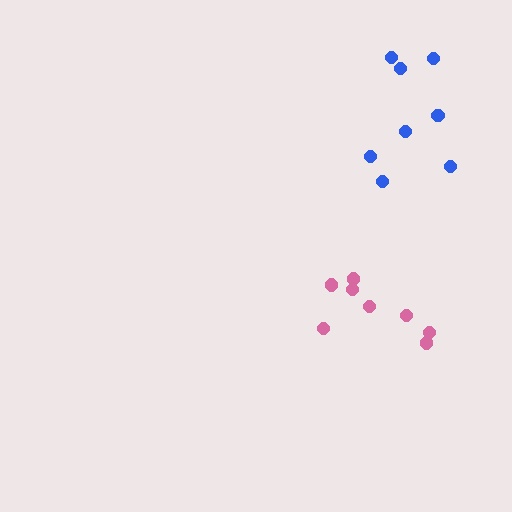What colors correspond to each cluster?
The clusters are colored: pink, blue.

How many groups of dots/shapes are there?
There are 2 groups.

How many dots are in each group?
Group 1: 8 dots, Group 2: 8 dots (16 total).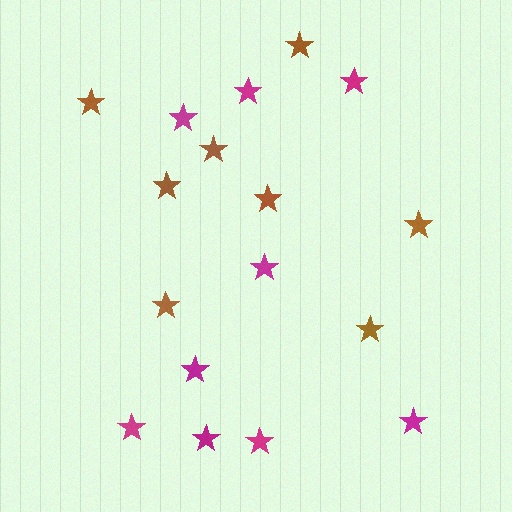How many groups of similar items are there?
There are 2 groups: one group of brown stars (8) and one group of magenta stars (9).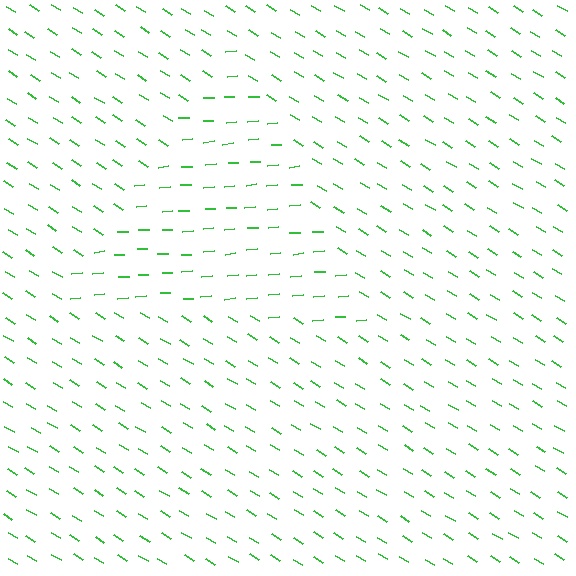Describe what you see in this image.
The image is filled with small green line segments. A triangle region in the image has lines oriented differently from the surrounding lines, creating a visible texture boundary.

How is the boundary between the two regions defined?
The boundary is defined purely by a change in line orientation (approximately 35 degrees difference). All lines are the same color and thickness.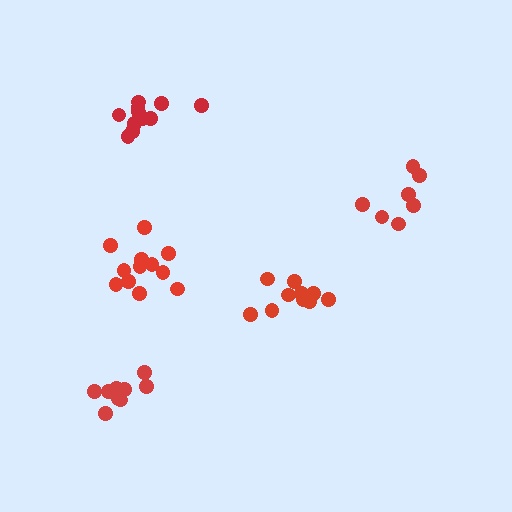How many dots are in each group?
Group 1: 9 dots, Group 2: 11 dots, Group 3: 12 dots, Group 4: 10 dots, Group 5: 7 dots (49 total).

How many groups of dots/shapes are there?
There are 5 groups.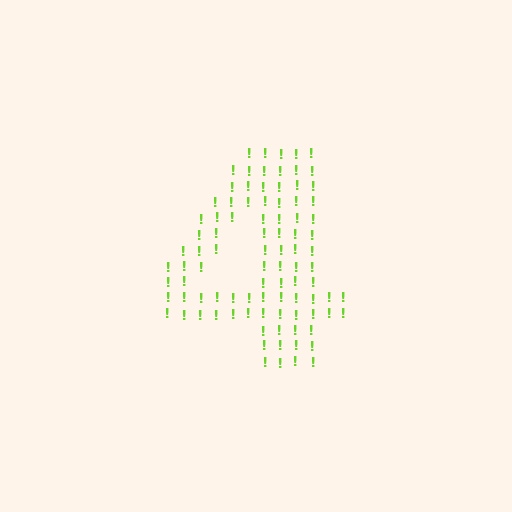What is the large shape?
The large shape is the digit 4.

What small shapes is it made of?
It is made of small exclamation marks.